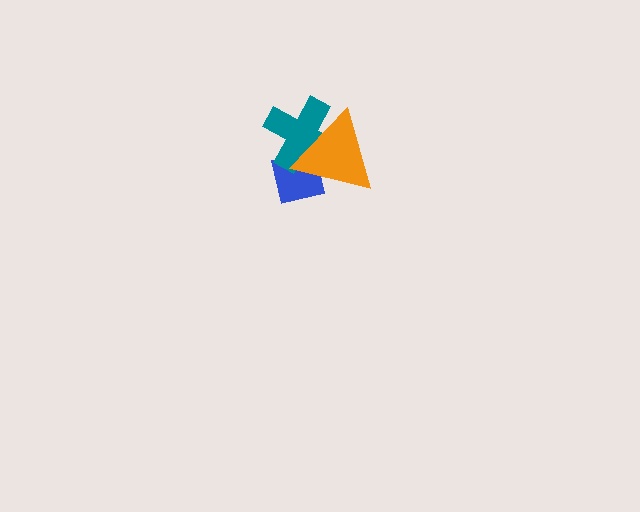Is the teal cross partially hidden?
Yes, it is partially covered by another shape.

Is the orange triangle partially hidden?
No, no other shape covers it.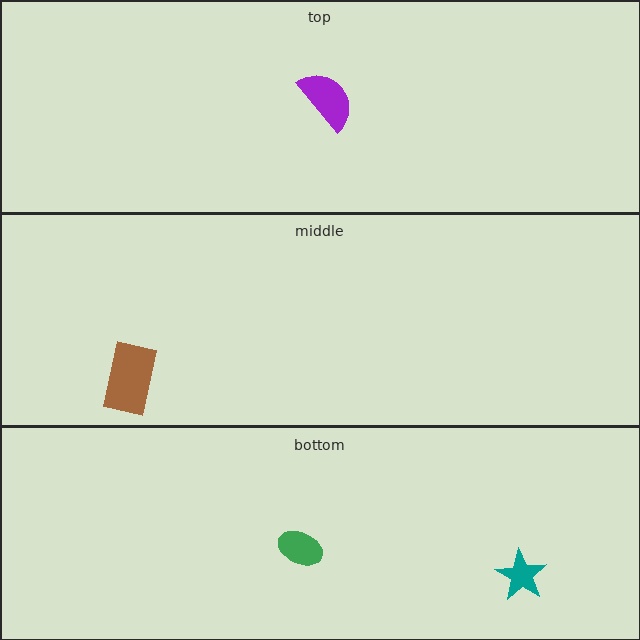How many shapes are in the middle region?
1.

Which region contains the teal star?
The bottom region.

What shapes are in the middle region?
The brown rectangle.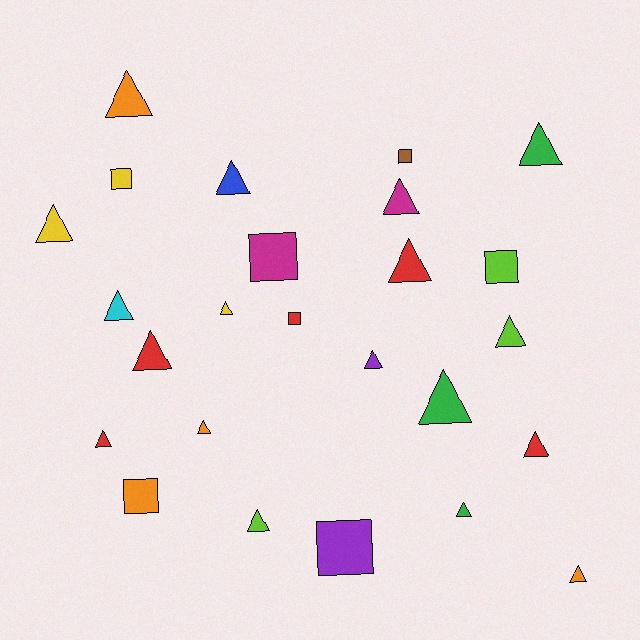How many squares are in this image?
There are 7 squares.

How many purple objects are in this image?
There are 2 purple objects.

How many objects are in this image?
There are 25 objects.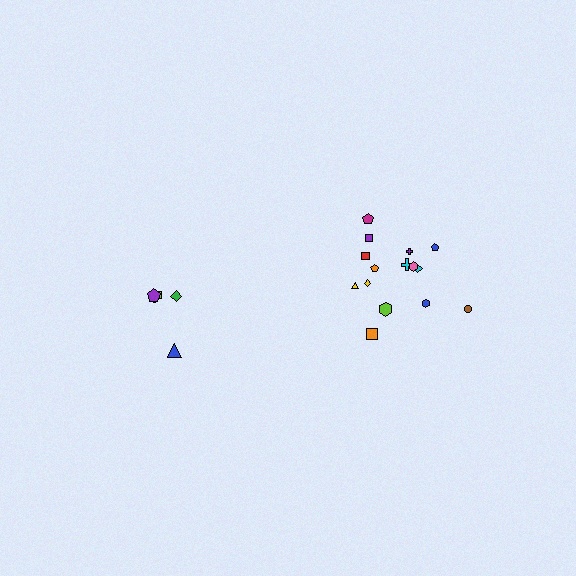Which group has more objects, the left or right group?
The right group.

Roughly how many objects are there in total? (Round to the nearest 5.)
Roughly 20 objects in total.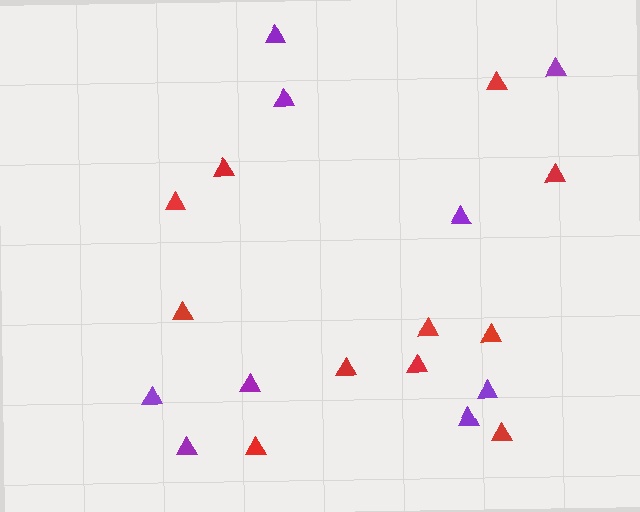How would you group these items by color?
There are 2 groups: one group of red triangles (11) and one group of purple triangles (9).